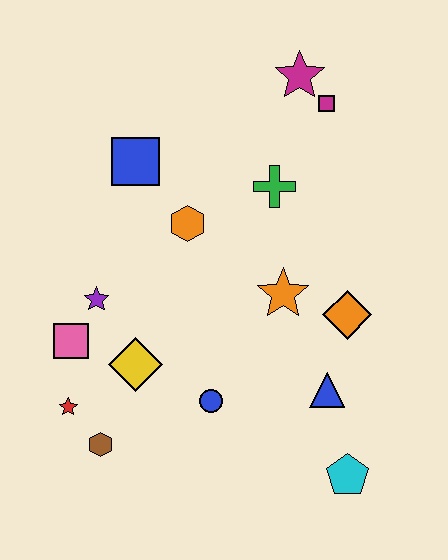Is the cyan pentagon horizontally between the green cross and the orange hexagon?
No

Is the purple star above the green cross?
No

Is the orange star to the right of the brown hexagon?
Yes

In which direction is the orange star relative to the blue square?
The orange star is to the right of the blue square.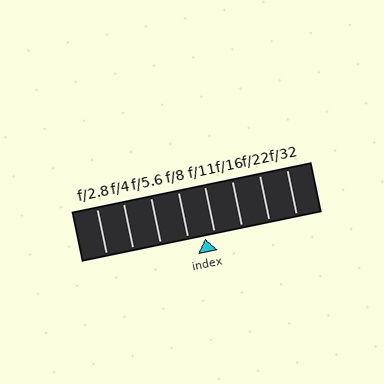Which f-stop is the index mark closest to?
The index mark is closest to f/11.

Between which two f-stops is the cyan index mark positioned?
The index mark is between f/8 and f/11.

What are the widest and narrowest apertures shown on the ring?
The widest aperture shown is f/2.8 and the narrowest is f/32.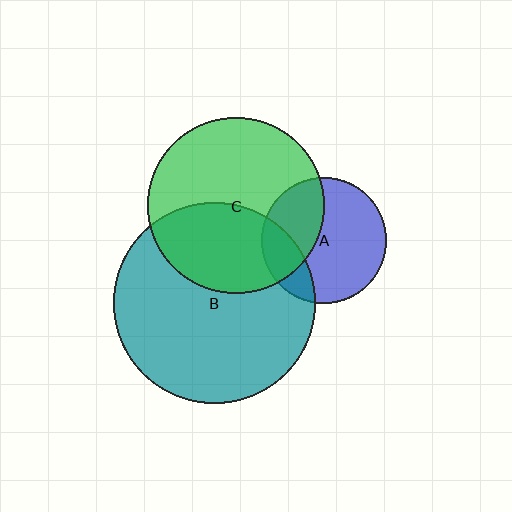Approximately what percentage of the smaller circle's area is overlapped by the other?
Approximately 35%.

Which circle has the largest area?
Circle B (teal).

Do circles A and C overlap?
Yes.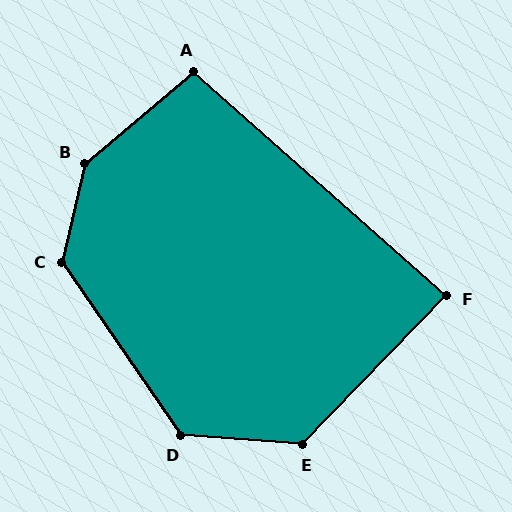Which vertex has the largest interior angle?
B, at approximately 143 degrees.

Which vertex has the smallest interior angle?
F, at approximately 87 degrees.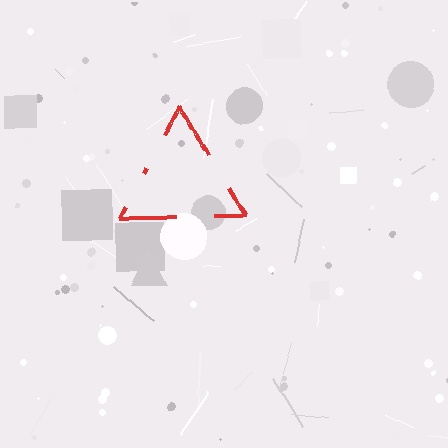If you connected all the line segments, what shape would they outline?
They would outline a triangle.